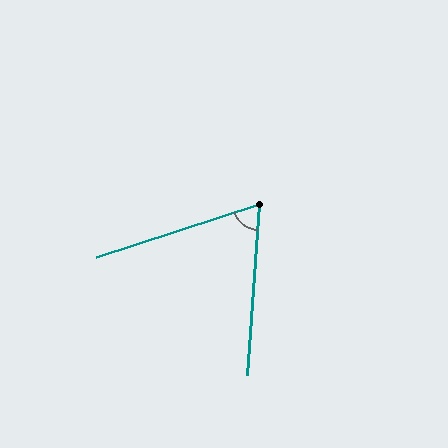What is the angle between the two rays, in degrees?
Approximately 68 degrees.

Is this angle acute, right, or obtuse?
It is acute.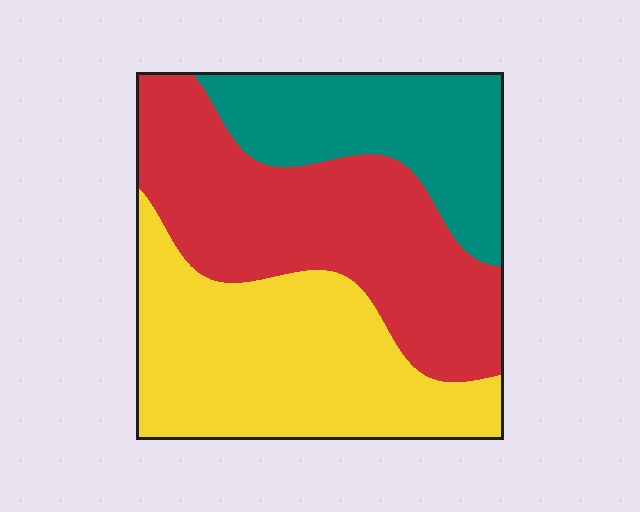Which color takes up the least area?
Teal, at roughly 25%.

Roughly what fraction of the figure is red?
Red covers roughly 40% of the figure.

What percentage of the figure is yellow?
Yellow takes up about three eighths (3/8) of the figure.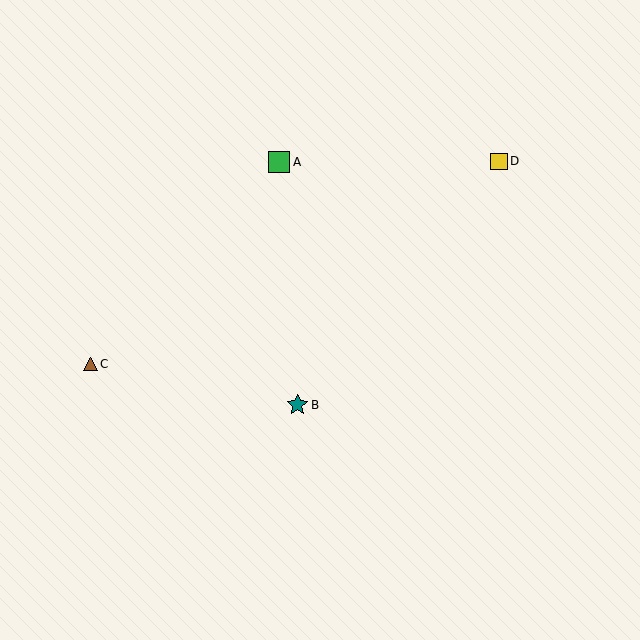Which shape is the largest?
The teal star (labeled B) is the largest.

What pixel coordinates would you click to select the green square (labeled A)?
Click at (279, 162) to select the green square A.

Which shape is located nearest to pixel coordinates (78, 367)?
The brown triangle (labeled C) at (91, 364) is nearest to that location.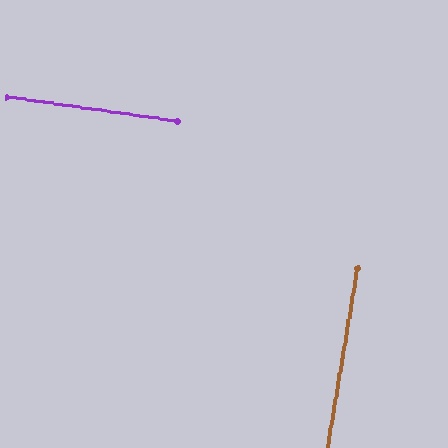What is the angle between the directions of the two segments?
Approximately 89 degrees.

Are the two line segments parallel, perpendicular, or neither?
Perpendicular — they meet at approximately 89°.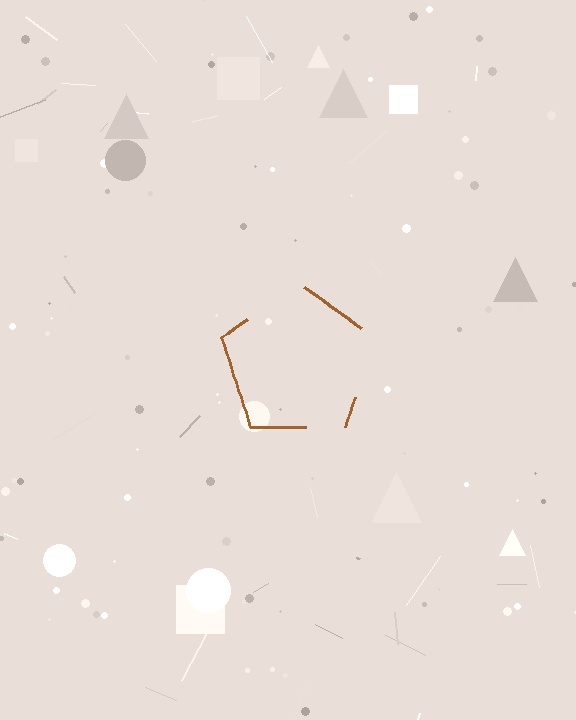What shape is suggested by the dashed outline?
The dashed outline suggests a pentagon.